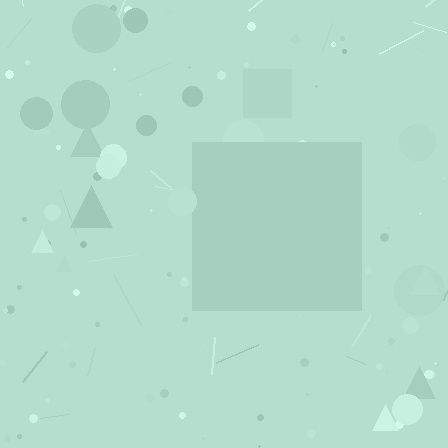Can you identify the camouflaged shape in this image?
The camouflaged shape is a square.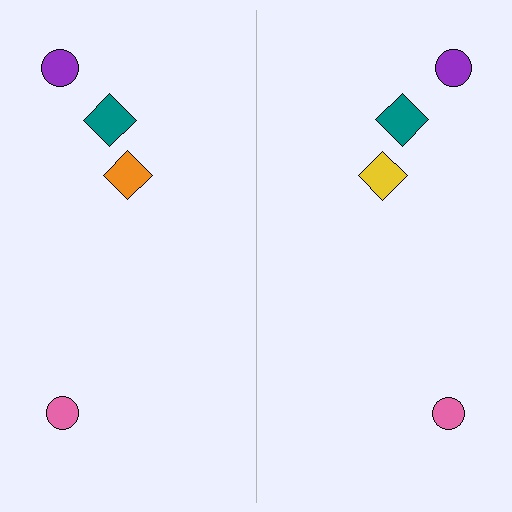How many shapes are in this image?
There are 8 shapes in this image.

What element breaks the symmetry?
The yellow diamond on the right side breaks the symmetry — its mirror counterpart is orange.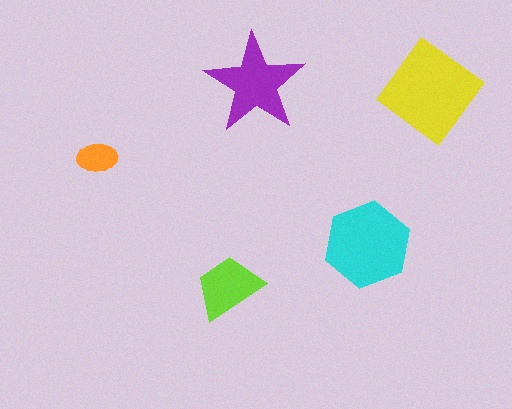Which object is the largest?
The yellow diamond.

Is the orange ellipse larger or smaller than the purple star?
Smaller.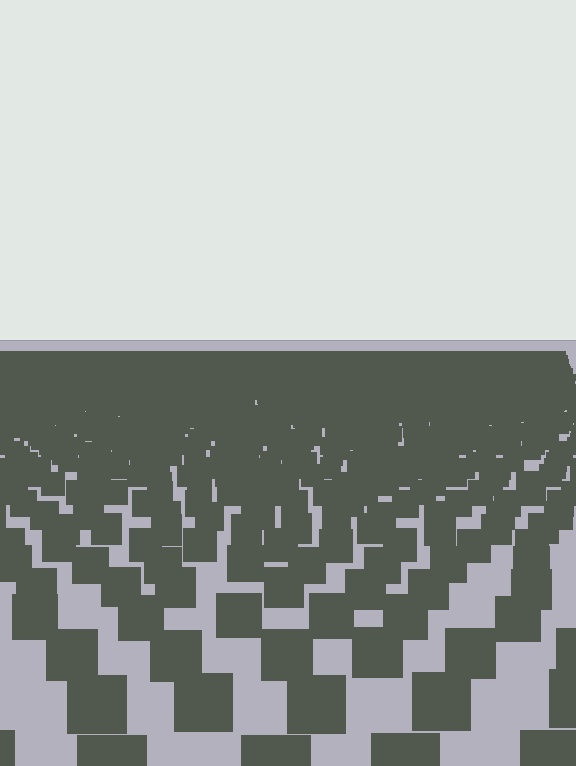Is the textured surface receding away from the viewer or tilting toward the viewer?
The surface is receding away from the viewer. Texture elements get smaller and denser toward the top.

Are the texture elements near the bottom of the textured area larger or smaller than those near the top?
Larger. Near the bottom, elements are closer to the viewer and appear at a bigger on-screen size.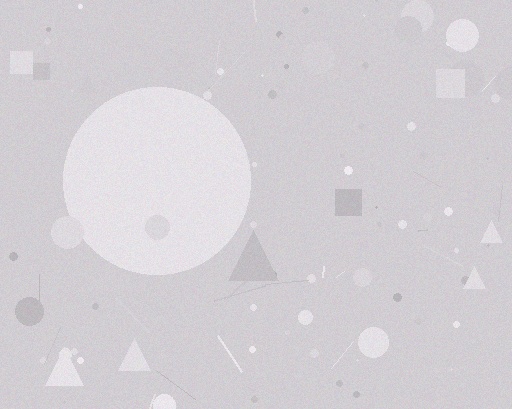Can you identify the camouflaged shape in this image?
The camouflaged shape is a circle.